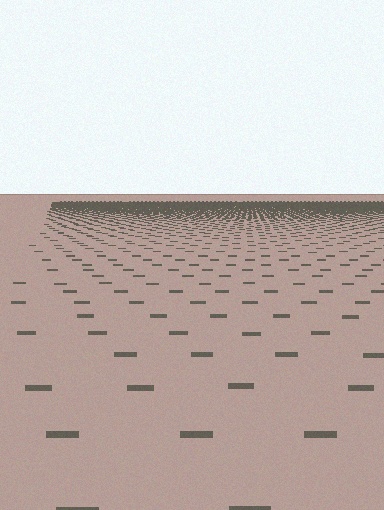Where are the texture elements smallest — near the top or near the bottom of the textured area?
Near the top.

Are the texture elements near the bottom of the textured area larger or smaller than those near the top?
Larger. Near the bottom, elements are closer to the viewer and appear at a bigger on-screen size.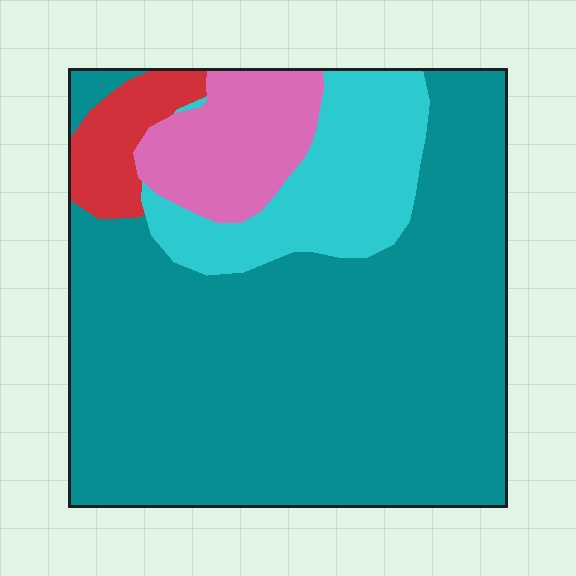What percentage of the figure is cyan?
Cyan takes up about one sixth (1/6) of the figure.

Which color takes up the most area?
Teal, at roughly 70%.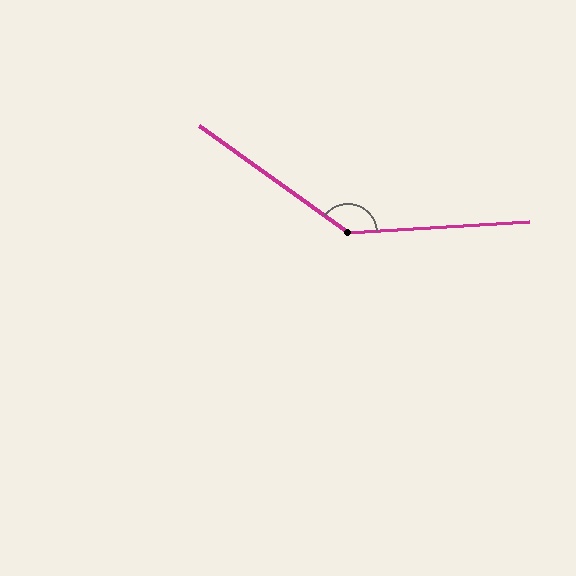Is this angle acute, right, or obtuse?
It is obtuse.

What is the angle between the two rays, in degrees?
Approximately 141 degrees.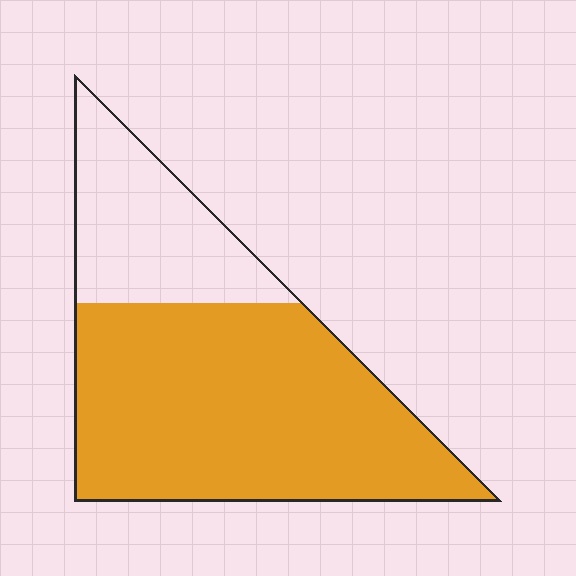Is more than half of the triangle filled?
Yes.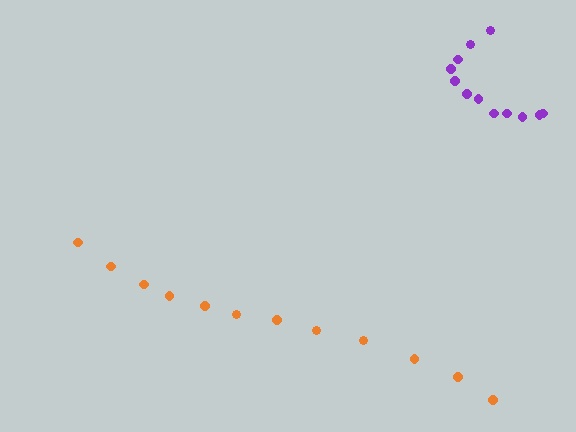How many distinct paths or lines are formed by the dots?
There are 2 distinct paths.